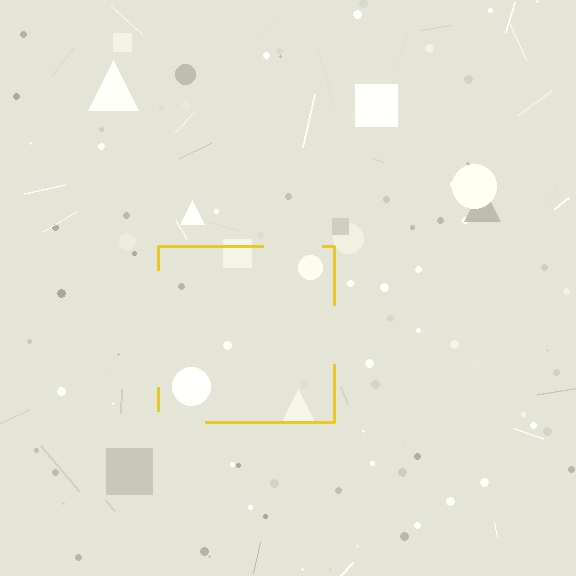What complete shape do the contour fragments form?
The contour fragments form a square.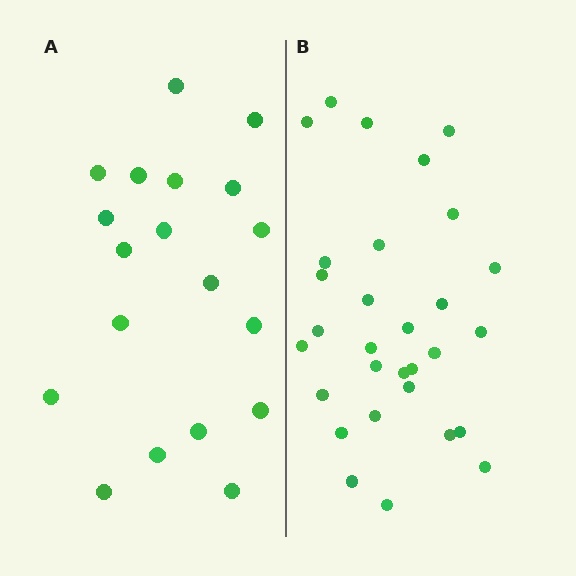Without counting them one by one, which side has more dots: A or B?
Region B (the right region) has more dots.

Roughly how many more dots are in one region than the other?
Region B has roughly 12 or so more dots than region A.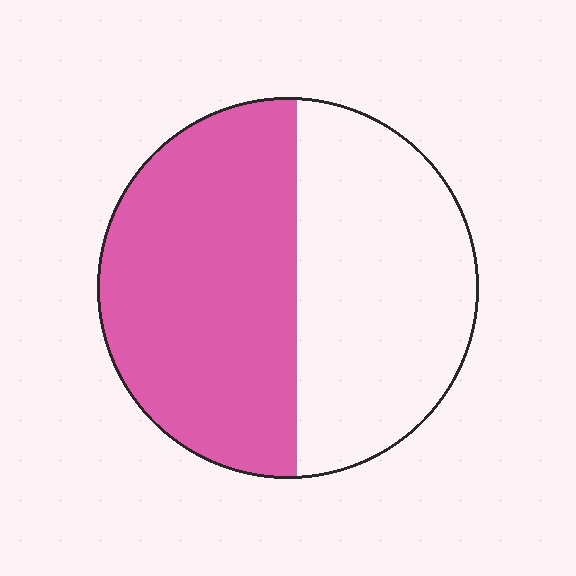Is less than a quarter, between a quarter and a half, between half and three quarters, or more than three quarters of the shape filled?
Between half and three quarters.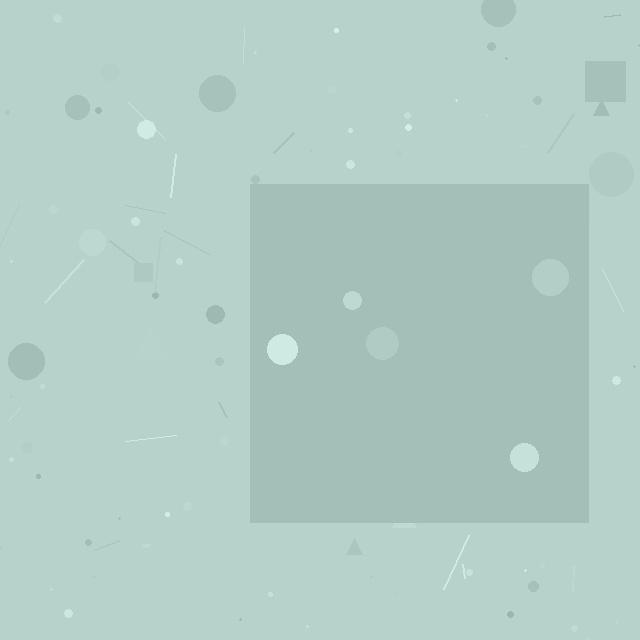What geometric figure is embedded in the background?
A square is embedded in the background.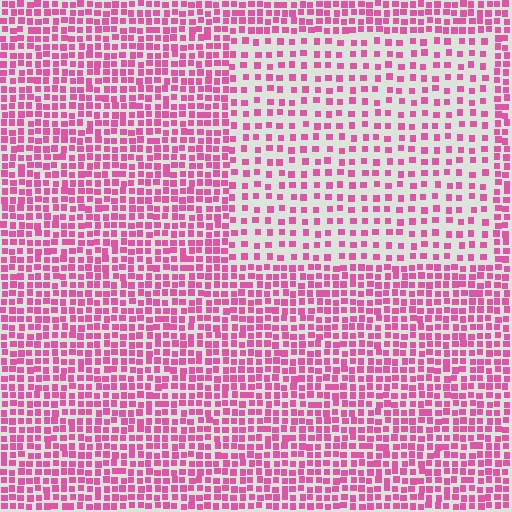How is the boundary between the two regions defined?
The boundary is defined by a change in element density (approximately 2.0x ratio). All elements are the same color, size, and shape.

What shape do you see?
I see a rectangle.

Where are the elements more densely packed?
The elements are more densely packed outside the rectangle boundary.